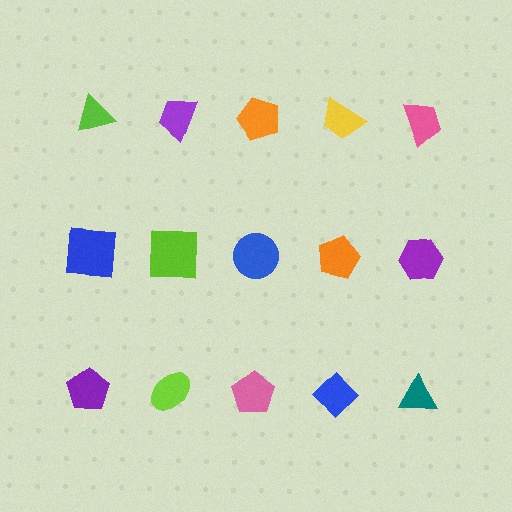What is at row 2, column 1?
A blue square.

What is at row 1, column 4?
A yellow trapezoid.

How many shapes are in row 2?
5 shapes.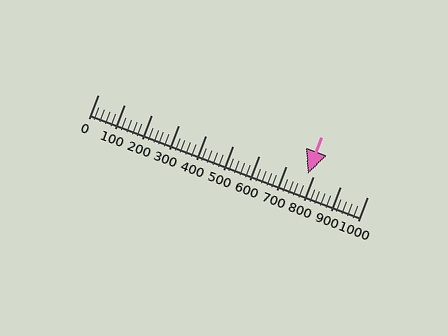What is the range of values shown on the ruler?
The ruler shows values from 0 to 1000.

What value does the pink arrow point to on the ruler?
The pink arrow points to approximately 780.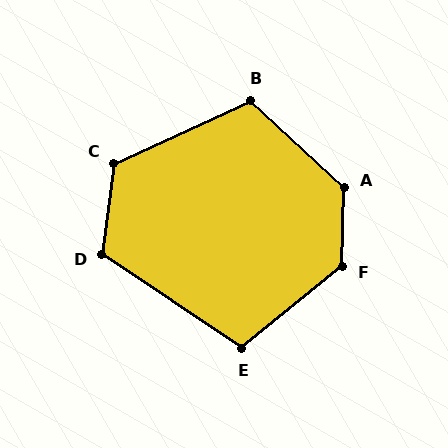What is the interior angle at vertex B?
Approximately 113 degrees (obtuse).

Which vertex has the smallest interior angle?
E, at approximately 107 degrees.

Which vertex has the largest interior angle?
A, at approximately 131 degrees.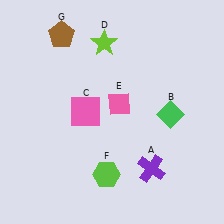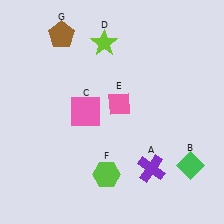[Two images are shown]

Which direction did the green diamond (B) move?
The green diamond (B) moved down.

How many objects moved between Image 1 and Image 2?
1 object moved between the two images.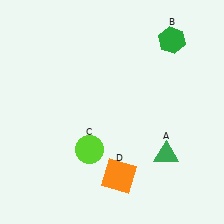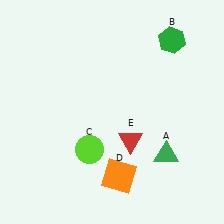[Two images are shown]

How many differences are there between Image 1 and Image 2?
There is 1 difference between the two images.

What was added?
A red triangle (E) was added in Image 2.